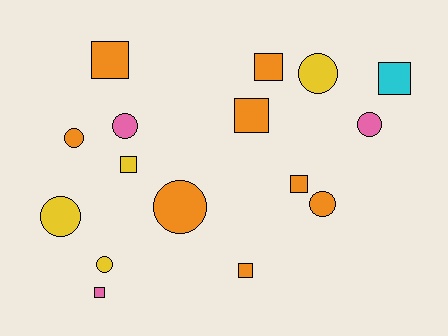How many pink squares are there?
There is 1 pink square.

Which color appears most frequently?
Orange, with 8 objects.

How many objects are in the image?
There are 16 objects.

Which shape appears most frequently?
Circle, with 8 objects.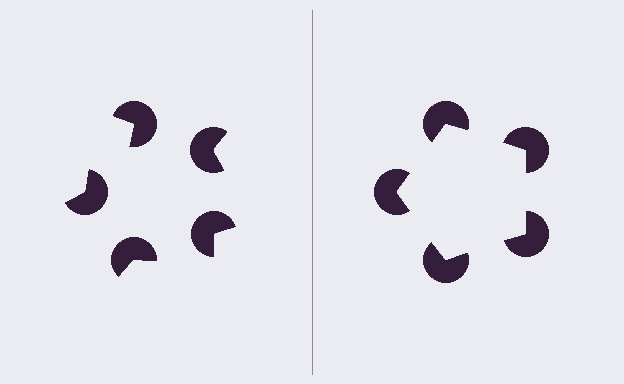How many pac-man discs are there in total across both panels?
10 — 5 on each side.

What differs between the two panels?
The pac-man discs are positioned identically on both sides; only the wedge orientations differ. On the right they align to a pentagon; on the left they are misaligned.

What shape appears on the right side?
An illusory pentagon.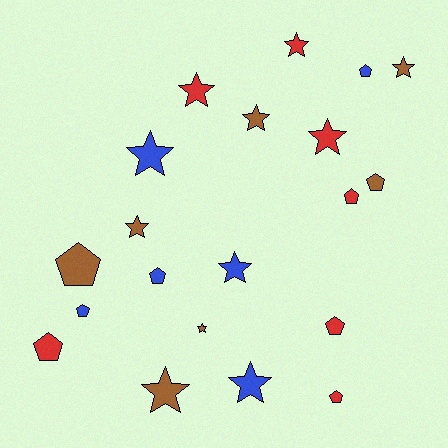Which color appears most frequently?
Red, with 7 objects.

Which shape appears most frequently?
Star, with 11 objects.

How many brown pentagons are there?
There are 2 brown pentagons.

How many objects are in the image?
There are 20 objects.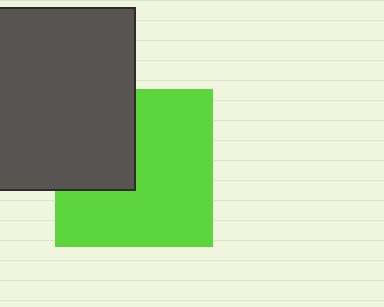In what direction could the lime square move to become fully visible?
The lime square could move right. That would shift it out from behind the dark gray square entirely.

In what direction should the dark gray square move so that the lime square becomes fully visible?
The dark gray square should move left. That is the shortest direction to clear the overlap and leave the lime square fully visible.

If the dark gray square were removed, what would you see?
You would see the complete lime square.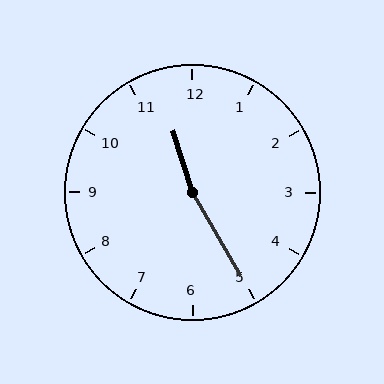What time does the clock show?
11:25.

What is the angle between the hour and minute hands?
Approximately 168 degrees.